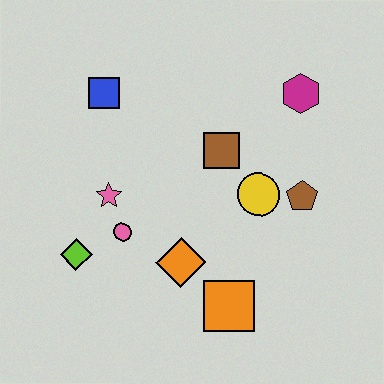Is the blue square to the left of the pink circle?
Yes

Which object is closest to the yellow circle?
The brown pentagon is closest to the yellow circle.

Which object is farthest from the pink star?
The magenta hexagon is farthest from the pink star.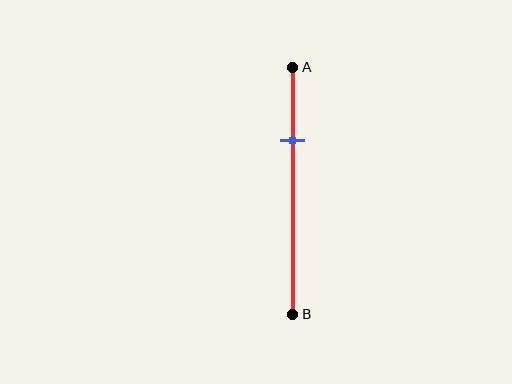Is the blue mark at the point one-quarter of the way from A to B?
No, the mark is at about 30% from A, not at the 25% one-quarter point.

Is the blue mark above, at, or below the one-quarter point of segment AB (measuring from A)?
The blue mark is below the one-quarter point of segment AB.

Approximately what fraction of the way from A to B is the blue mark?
The blue mark is approximately 30% of the way from A to B.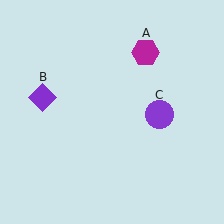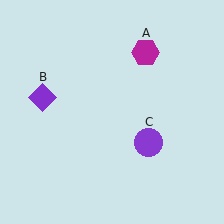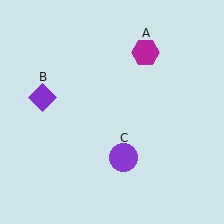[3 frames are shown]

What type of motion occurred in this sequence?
The purple circle (object C) rotated clockwise around the center of the scene.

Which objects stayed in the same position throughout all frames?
Magenta hexagon (object A) and purple diamond (object B) remained stationary.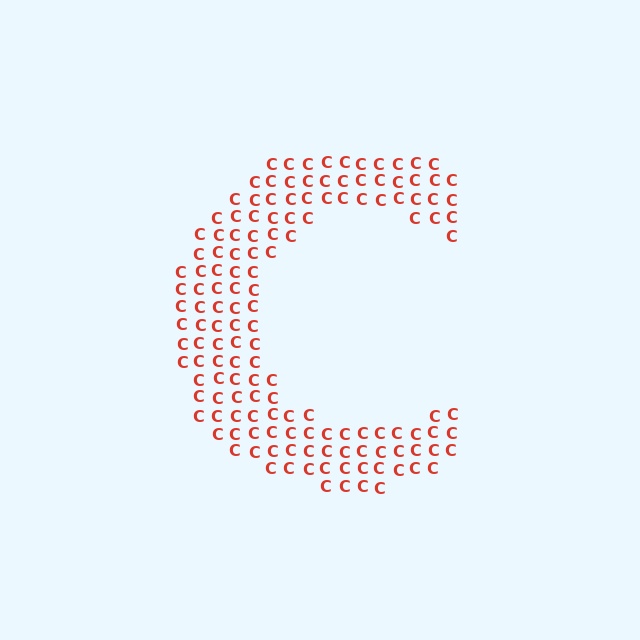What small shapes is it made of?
It is made of small letter C's.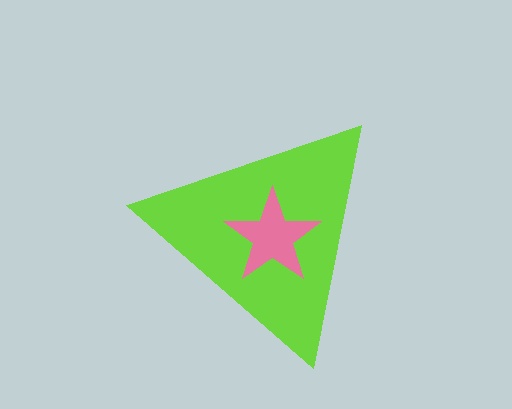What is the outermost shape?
The lime triangle.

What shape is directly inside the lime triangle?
The pink star.